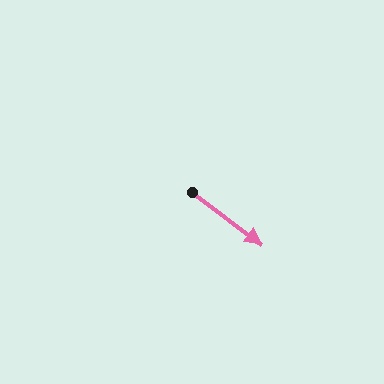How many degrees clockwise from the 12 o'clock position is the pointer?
Approximately 127 degrees.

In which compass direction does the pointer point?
Southeast.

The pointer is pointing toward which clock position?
Roughly 4 o'clock.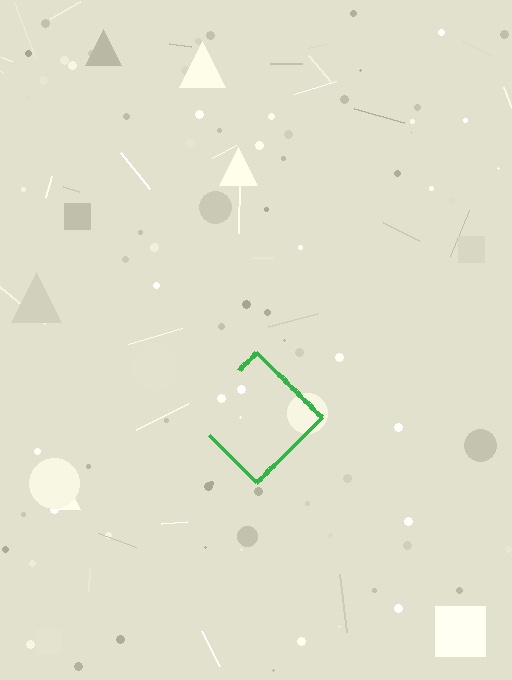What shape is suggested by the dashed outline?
The dashed outline suggests a diamond.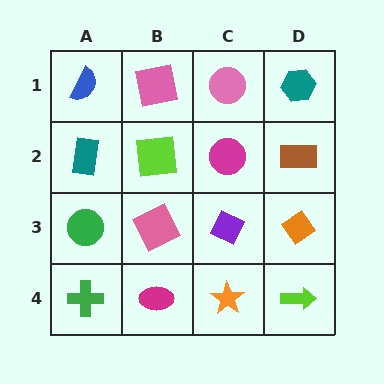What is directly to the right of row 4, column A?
A magenta ellipse.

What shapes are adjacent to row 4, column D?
An orange diamond (row 3, column D), an orange star (row 4, column C).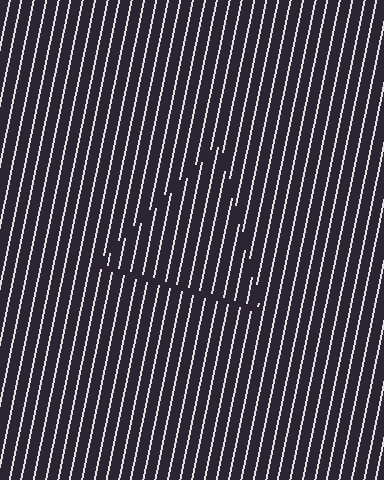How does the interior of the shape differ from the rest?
The interior of the shape contains the same grating, shifted by half a period — the contour is defined by the phase discontinuity where line-ends from the inner and outer gratings abut.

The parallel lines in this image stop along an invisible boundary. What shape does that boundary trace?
An illusory triangle. The interior of the shape contains the same grating, shifted by half a period — the contour is defined by the phase discontinuity where line-ends from the inner and outer gratings abut.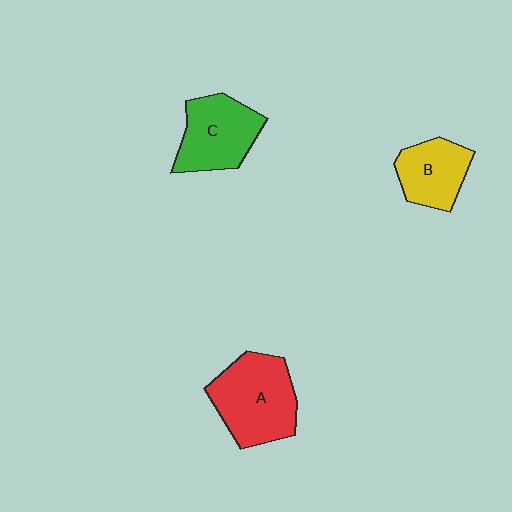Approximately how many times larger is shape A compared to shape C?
Approximately 1.2 times.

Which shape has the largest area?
Shape A (red).